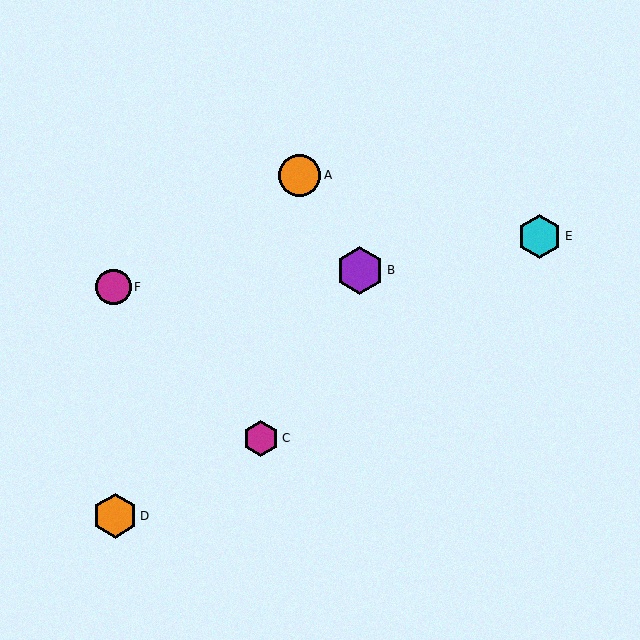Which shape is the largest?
The purple hexagon (labeled B) is the largest.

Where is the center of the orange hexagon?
The center of the orange hexagon is at (115, 516).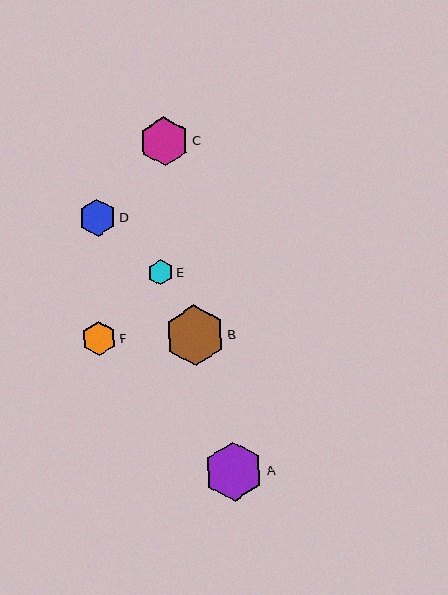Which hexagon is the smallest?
Hexagon E is the smallest with a size of approximately 25 pixels.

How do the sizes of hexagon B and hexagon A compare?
Hexagon B and hexagon A are approximately the same size.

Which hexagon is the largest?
Hexagon B is the largest with a size of approximately 61 pixels.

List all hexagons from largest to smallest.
From largest to smallest: B, A, C, D, F, E.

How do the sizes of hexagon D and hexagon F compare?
Hexagon D and hexagon F are approximately the same size.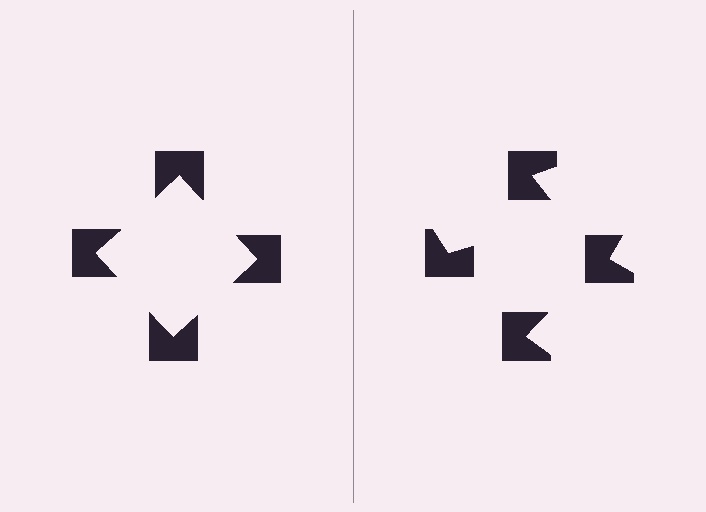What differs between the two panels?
The notched squares are positioned identically on both sides; only the wedge orientations differ. On the left they align to a square; on the right they are misaligned.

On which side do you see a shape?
An illusory square appears on the left side. On the right side the wedge cuts are rotated, so no coherent shape forms.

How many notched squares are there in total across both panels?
8 — 4 on each side.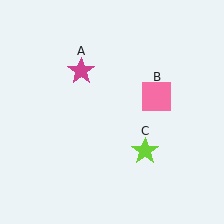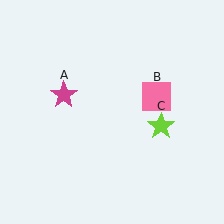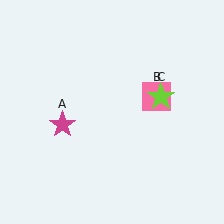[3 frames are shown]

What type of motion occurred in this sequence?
The magenta star (object A), lime star (object C) rotated counterclockwise around the center of the scene.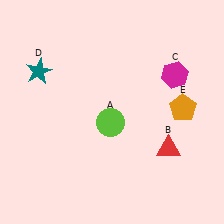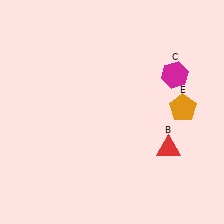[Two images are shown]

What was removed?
The teal star (D), the lime circle (A) were removed in Image 2.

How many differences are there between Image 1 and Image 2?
There are 2 differences between the two images.